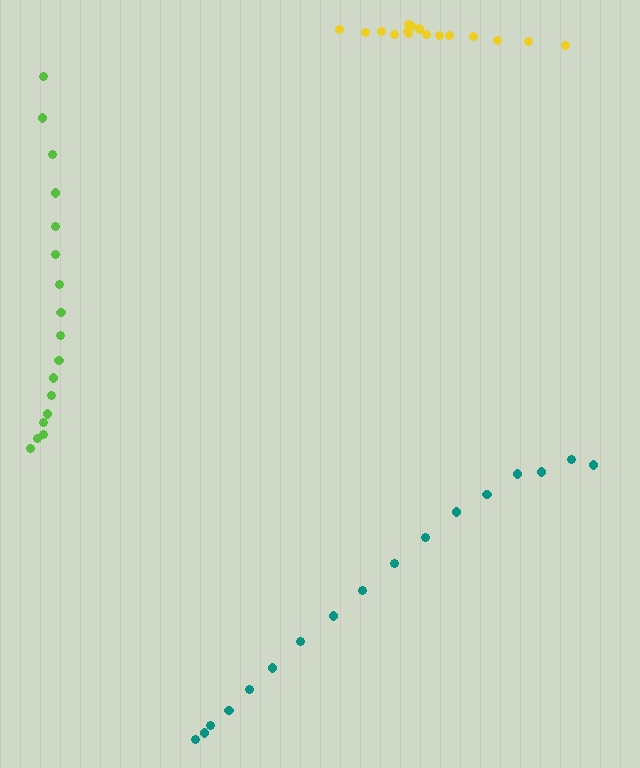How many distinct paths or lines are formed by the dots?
There are 3 distinct paths.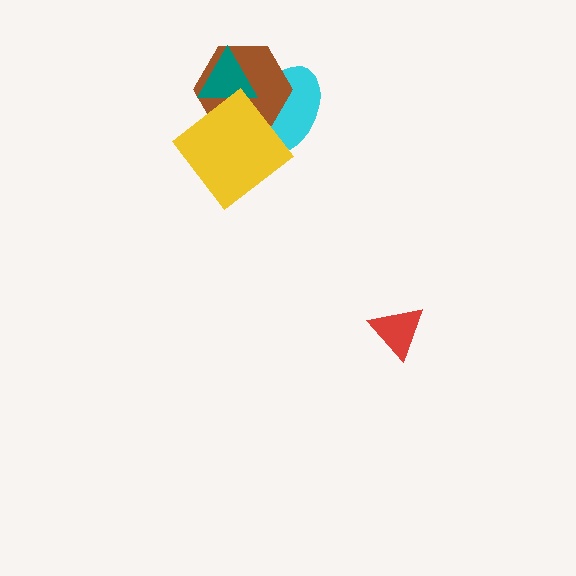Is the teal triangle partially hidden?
Yes, it is partially covered by another shape.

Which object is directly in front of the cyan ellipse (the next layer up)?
The brown hexagon is directly in front of the cyan ellipse.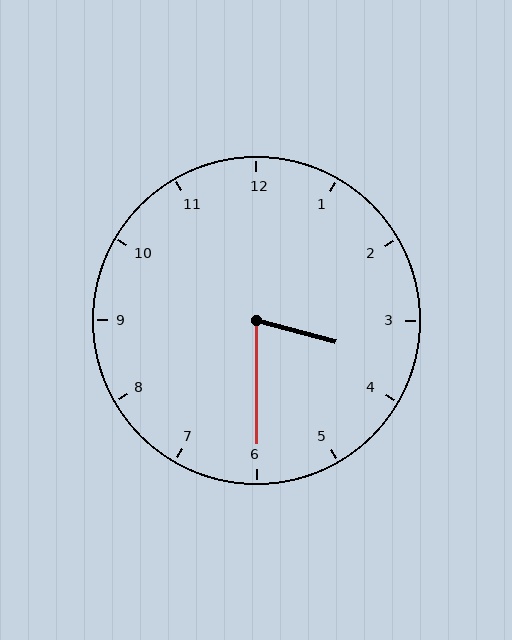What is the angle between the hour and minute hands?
Approximately 75 degrees.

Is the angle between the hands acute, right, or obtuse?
It is acute.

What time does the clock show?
3:30.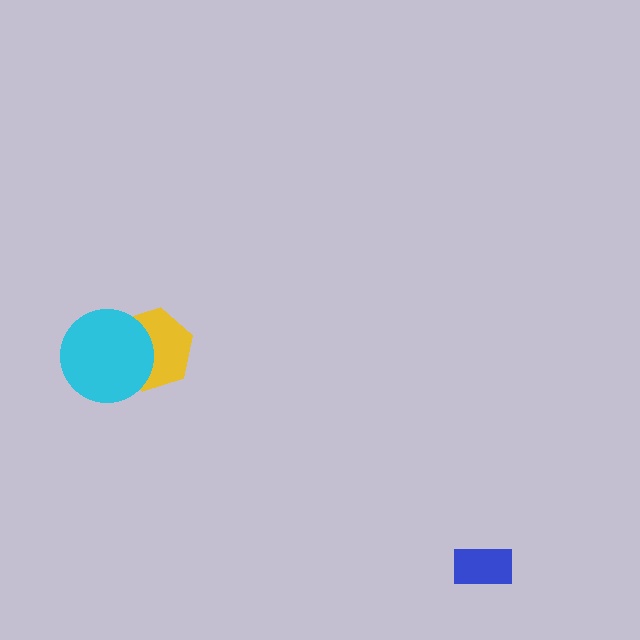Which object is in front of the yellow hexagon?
The cyan circle is in front of the yellow hexagon.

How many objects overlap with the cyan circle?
1 object overlaps with the cyan circle.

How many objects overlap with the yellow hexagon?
1 object overlaps with the yellow hexagon.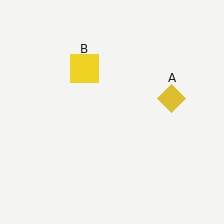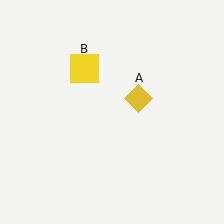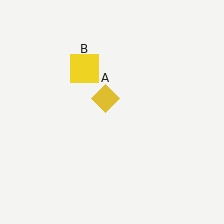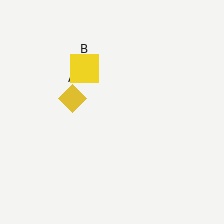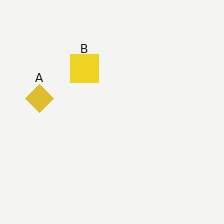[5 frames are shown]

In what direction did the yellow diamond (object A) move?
The yellow diamond (object A) moved left.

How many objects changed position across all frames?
1 object changed position: yellow diamond (object A).